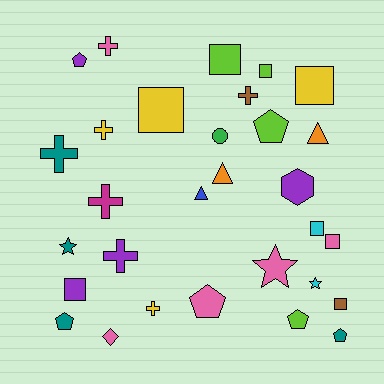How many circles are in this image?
There is 1 circle.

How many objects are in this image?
There are 30 objects.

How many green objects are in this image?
There is 1 green object.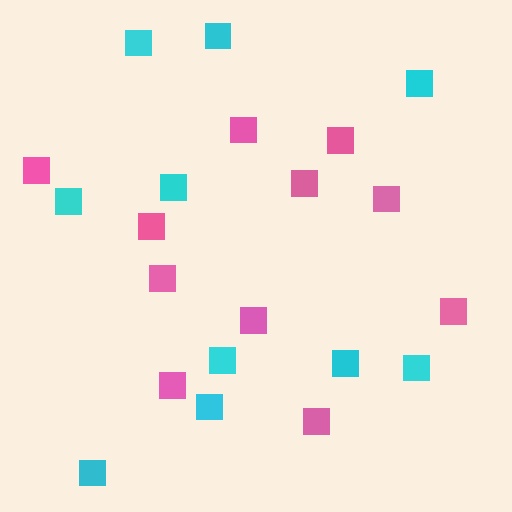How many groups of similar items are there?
There are 2 groups: one group of pink squares (11) and one group of cyan squares (10).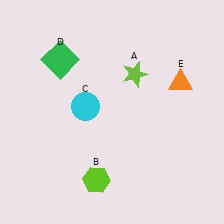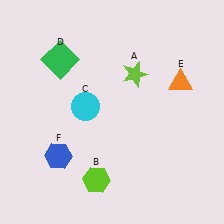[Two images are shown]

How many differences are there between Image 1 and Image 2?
There is 1 difference between the two images.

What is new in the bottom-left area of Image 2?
A blue hexagon (F) was added in the bottom-left area of Image 2.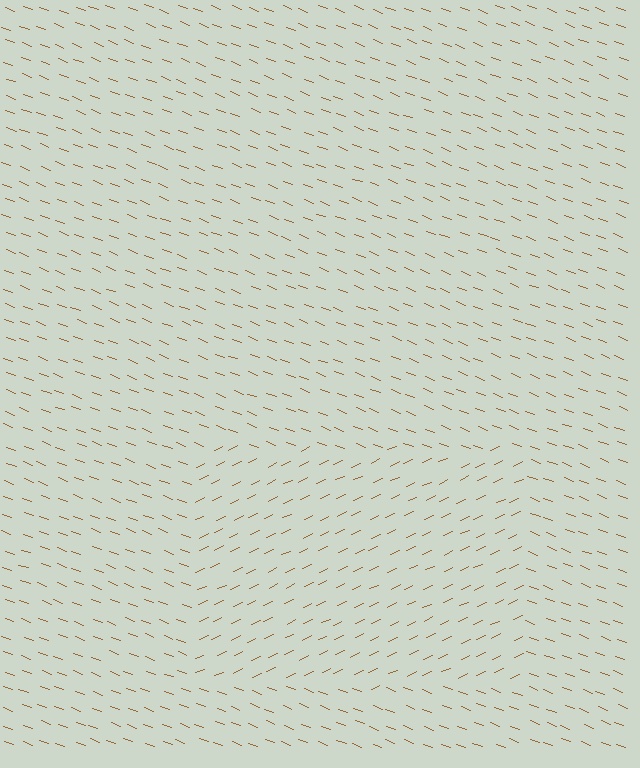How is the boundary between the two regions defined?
The boundary is defined purely by a change in line orientation (approximately 45 degrees difference). All lines are the same color and thickness.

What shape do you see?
I see a rectangle.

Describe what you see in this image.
The image is filled with small brown line segments. A rectangle region in the image has lines oriented differently from the surrounding lines, creating a visible texture boundary.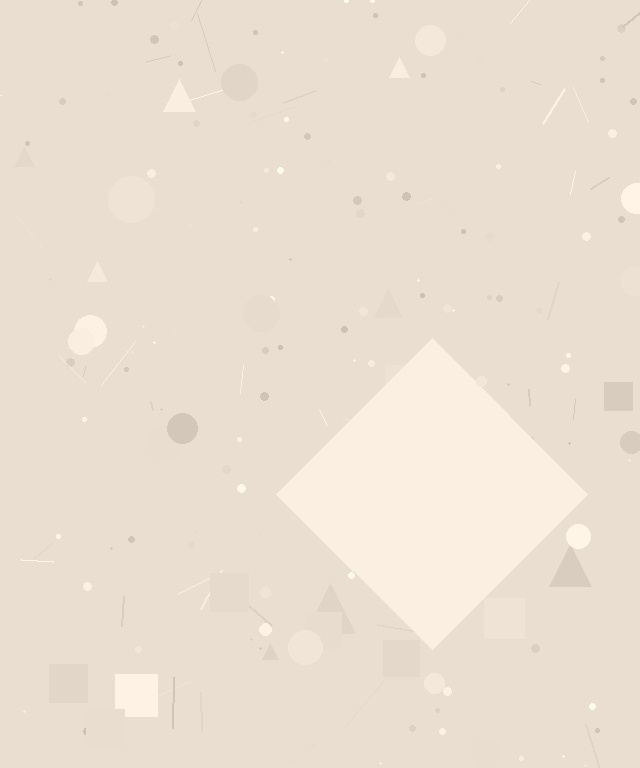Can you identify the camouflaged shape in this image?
The camouflaged shape is a diamond.